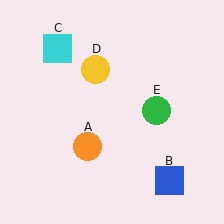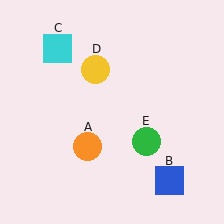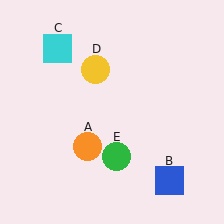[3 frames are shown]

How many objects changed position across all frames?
1 object changed position: green circle (object E).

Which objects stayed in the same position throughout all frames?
Orange circle (object A) and blue square (object B) and cyan square (object C) and yellow circle (object D) remained stationary.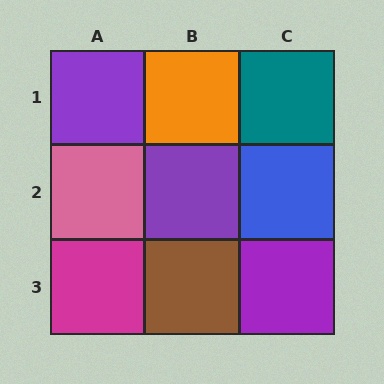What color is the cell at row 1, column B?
Orange.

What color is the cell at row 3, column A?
Magenta.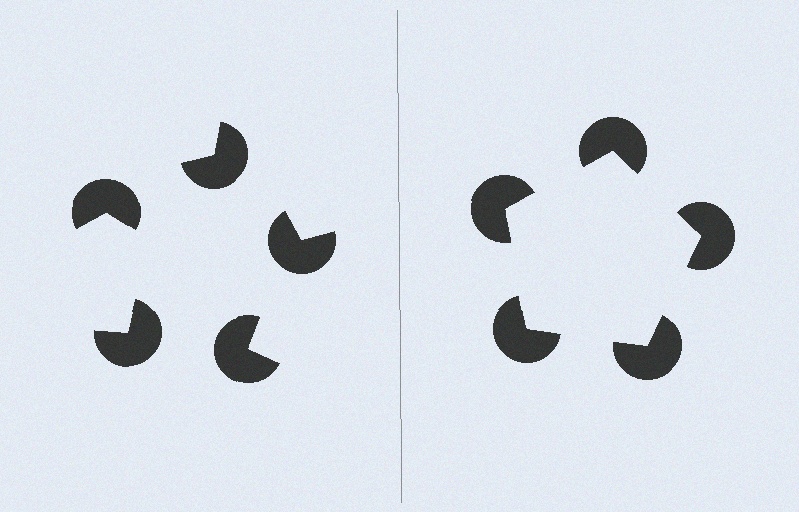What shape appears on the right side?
An illusory pentagon.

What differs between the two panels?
The pac-man discs are positioned identically on both sides; only the wedge orientations differ. On the right they align to a pentagon; on the left they are misaligned.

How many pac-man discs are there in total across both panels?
10 — 5 on each side.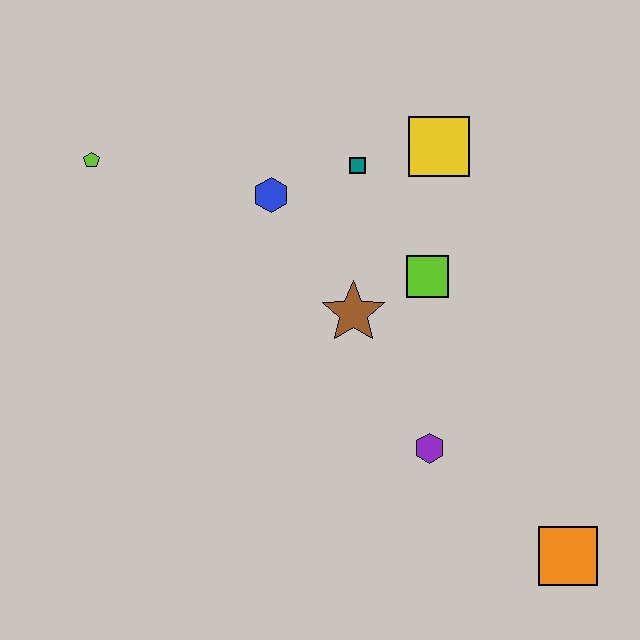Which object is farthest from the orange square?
The lime pentagon is farthest from the orange square.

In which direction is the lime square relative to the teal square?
The lime square is below the teal square.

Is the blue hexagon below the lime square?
No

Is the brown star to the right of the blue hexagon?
Yes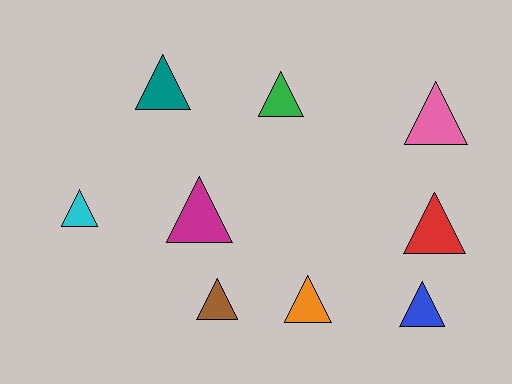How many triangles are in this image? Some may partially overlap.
There are 9 triangles.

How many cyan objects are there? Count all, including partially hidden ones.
There is 1 cyan object.